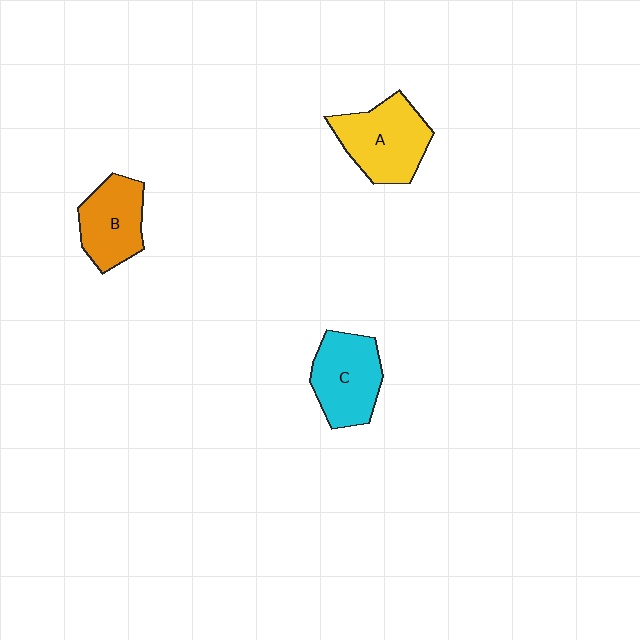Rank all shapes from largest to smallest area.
From largest to smallest: A (yellow), C (cyan), B (orange).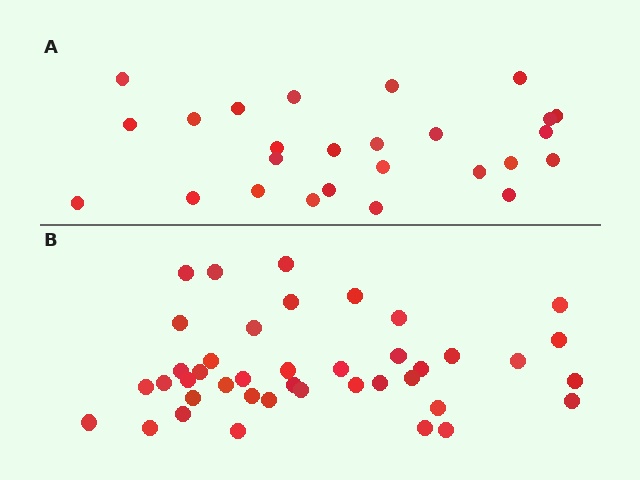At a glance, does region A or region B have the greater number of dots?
Region B (the bottom region) has more dots.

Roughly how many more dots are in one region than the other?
Region B has approximately 15 more dots than region A.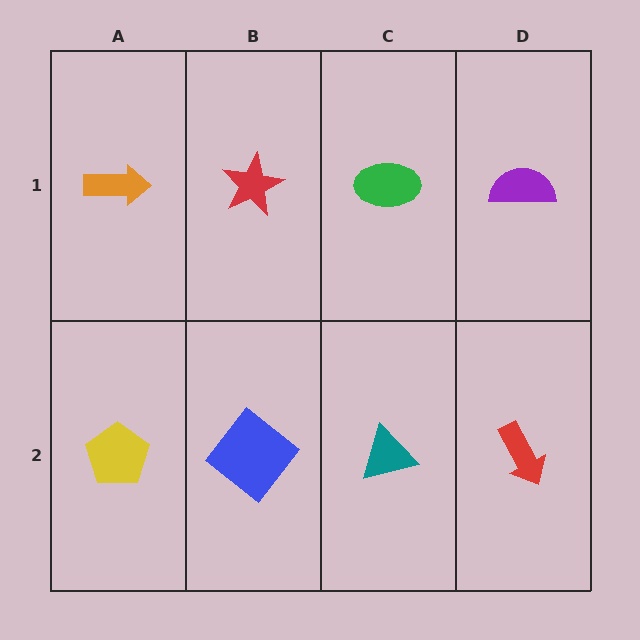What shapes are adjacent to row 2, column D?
A purple semicircle (row 1, column D), a teal triangle (row 2, column C).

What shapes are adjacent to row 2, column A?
An orange arrow (row 1, column A), a blue diamond (row 2, column B).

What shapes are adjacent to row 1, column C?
A teal triangle (row 2, column C), a red star (row 1, column B), a purple semicircle (row 1, column D).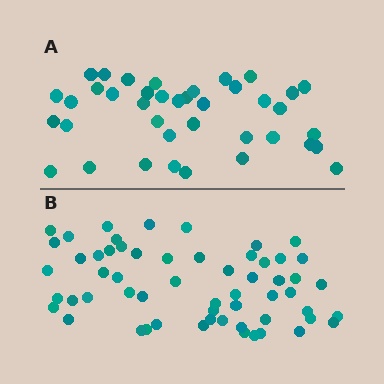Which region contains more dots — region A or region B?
Region B (the bottom region) has more dots.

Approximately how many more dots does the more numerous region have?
Region B has approximately 20 more dots than region A.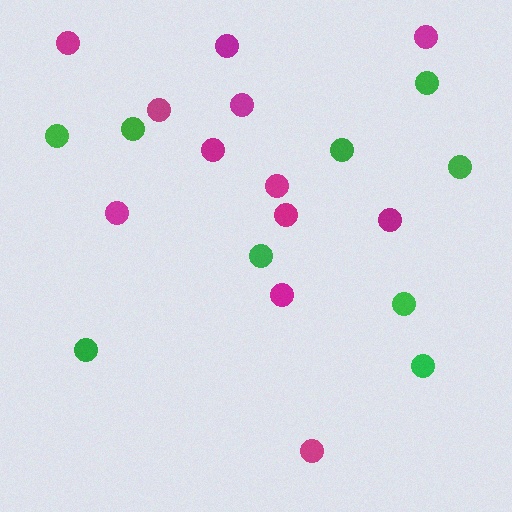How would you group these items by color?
There are 2 groups: one group of green circles (9) and one group of magenta circles (12).